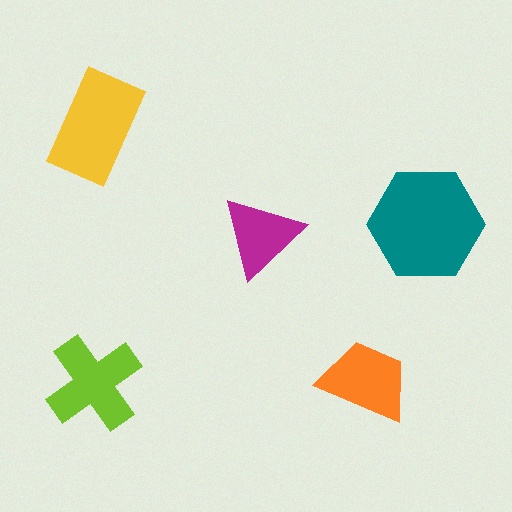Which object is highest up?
The yellow rectangle is topmost.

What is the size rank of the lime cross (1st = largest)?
3rd.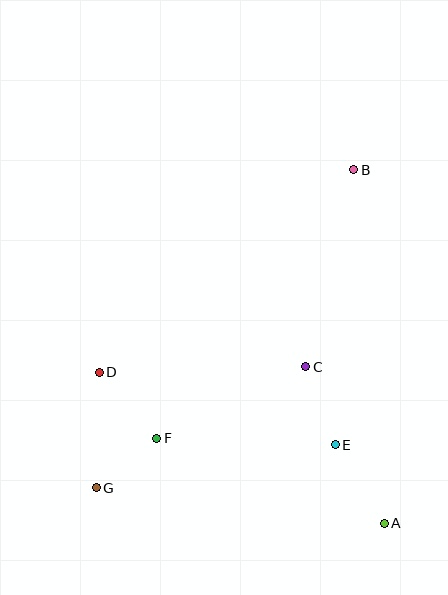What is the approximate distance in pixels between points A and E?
The distance between A and E is approximately 93 pixels.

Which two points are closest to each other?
Points F and G are closest to each other.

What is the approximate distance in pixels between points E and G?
The distance between E and G is approximately 242 pixels.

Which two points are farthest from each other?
Points B and G are farthest from each other.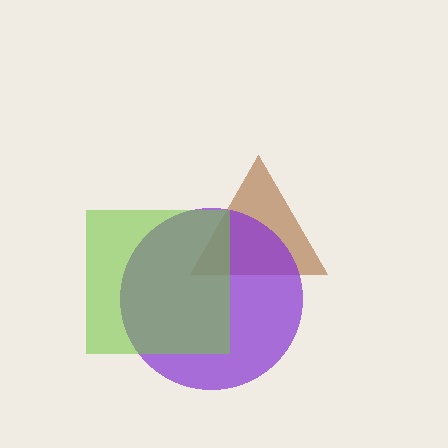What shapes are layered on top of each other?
The layered shapes are: a brown triangle, a purple circle, a lime square.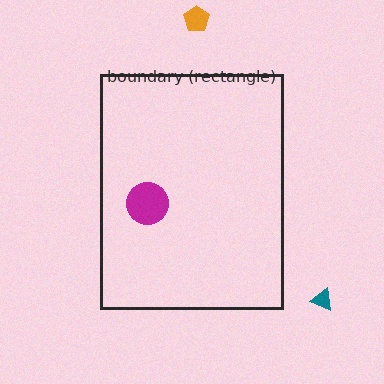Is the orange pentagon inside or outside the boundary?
Outside.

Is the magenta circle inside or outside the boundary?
Inside.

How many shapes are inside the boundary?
1 inside, 2 outside.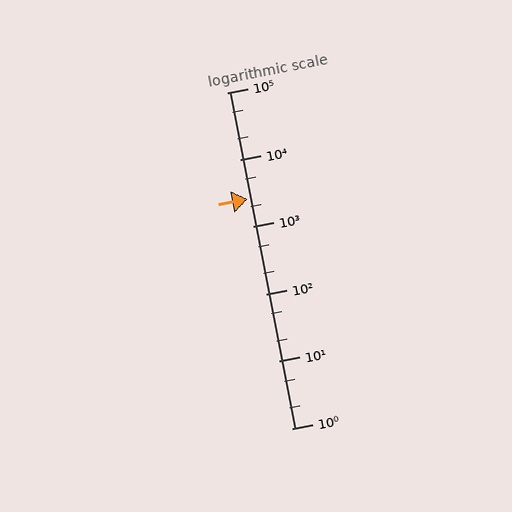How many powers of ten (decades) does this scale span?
The scale spans 5 decades, from 1 to 100000.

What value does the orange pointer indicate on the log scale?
The pointer indicates approximately 2600.